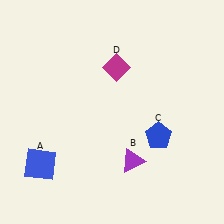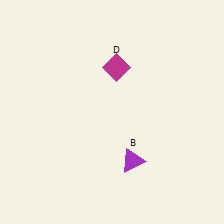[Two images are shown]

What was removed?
The blue pentagon (C), the blue square (A) were removed in Image 2.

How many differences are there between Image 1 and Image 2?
There are 2 differences between the two images.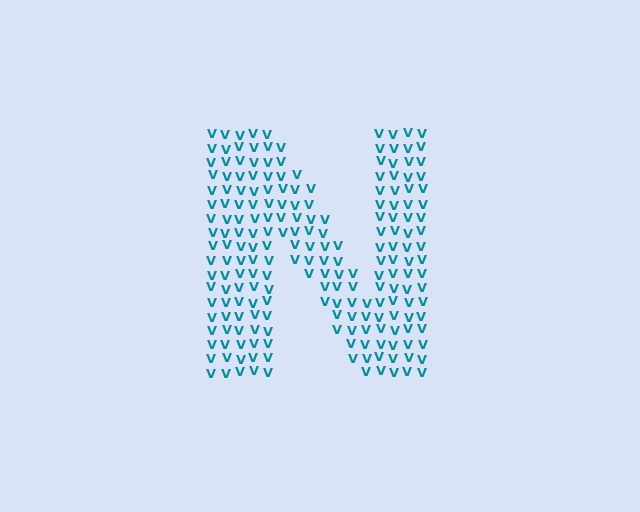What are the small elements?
The small elements are letter V's.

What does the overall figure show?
The overall figure shows the letter N.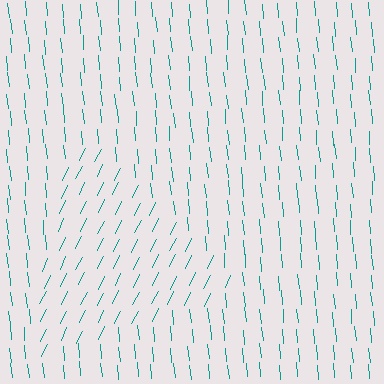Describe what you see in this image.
The image is filled with small teal line segments. A triangle region in the image has lines oriented differently from the surrounding lines, creating a visible texture boundary.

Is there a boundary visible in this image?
Yes, there is a texture boundary formed by a change in line orientation.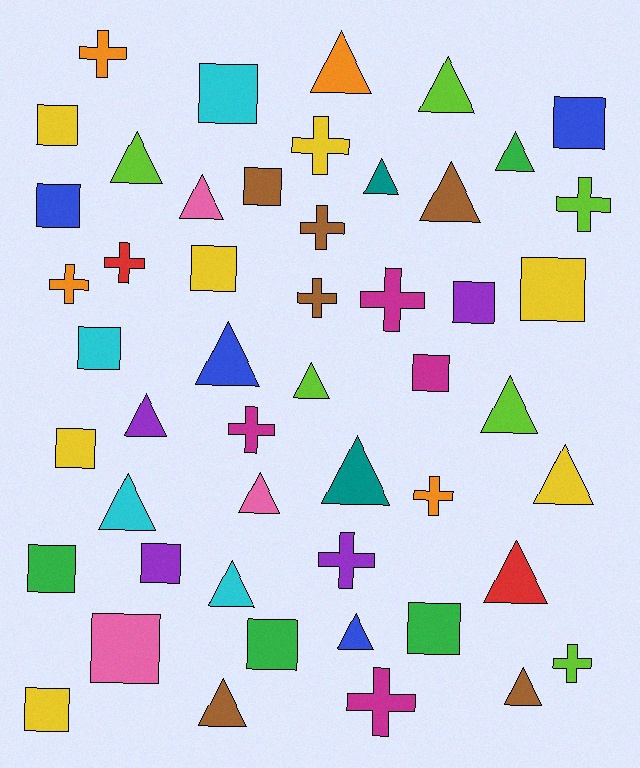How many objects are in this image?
There are 50 objects.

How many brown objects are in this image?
There are 6 brown objects.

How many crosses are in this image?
There are 13 crosses.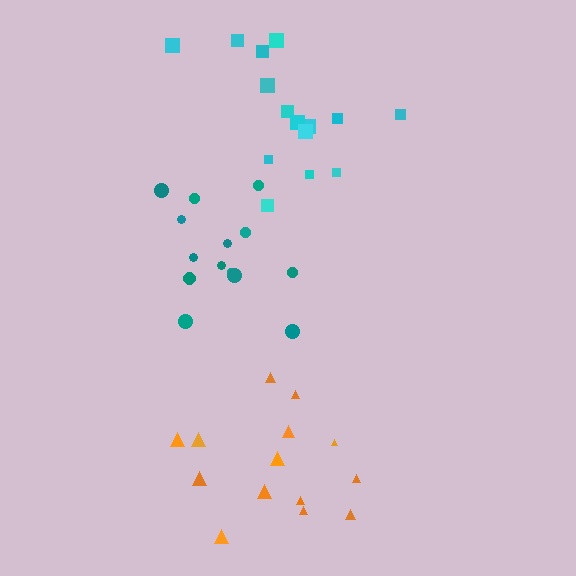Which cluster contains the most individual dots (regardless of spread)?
Cyan (15).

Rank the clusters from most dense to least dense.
teal, orange, cyan.